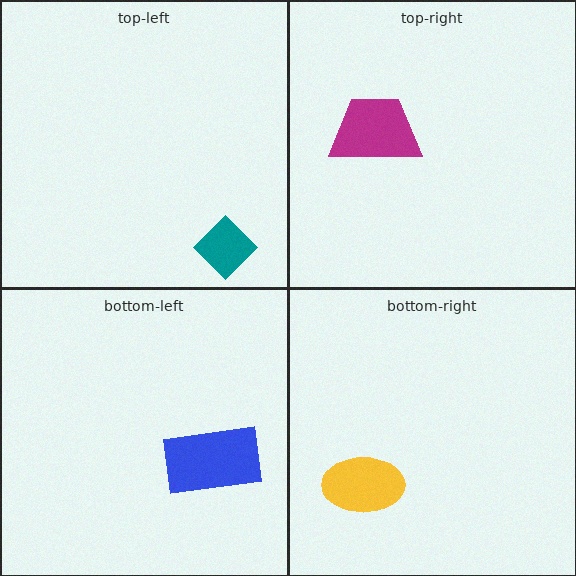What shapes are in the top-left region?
The teal diamond.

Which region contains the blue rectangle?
The bottom-left region.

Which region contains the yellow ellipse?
The bottom-right region.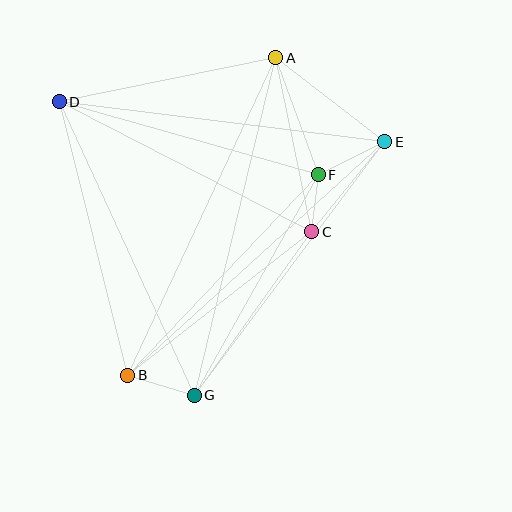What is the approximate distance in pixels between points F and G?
The distance between F and G is approximately 253 pixels.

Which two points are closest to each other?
Points C and F are closest to each other.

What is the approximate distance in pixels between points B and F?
The distance between B and F is approximately 277 pixels.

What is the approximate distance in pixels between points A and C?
The distance between A and C is approximately 178 pixels.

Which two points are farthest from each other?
Points A and B are farthest from each other.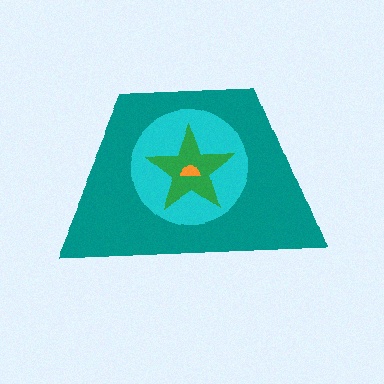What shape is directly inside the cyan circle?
The green star.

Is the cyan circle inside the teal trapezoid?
Yes.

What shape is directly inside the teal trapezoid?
The cyan circle.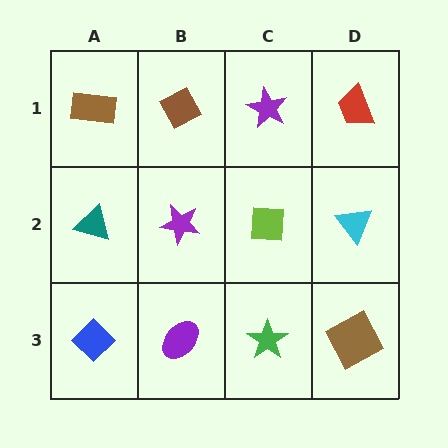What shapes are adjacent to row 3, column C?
A lime square (row 2, column C), a purple ellipse (row 3, column B), a brown square (row 3, column D).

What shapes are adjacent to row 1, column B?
A purple star (row 2, column B), a brown rectangle (row 1, column A), a purple star (row 1, column C).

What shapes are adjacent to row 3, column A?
A teal triangle (row 2, column A), a purple ellipse (row 3, column B).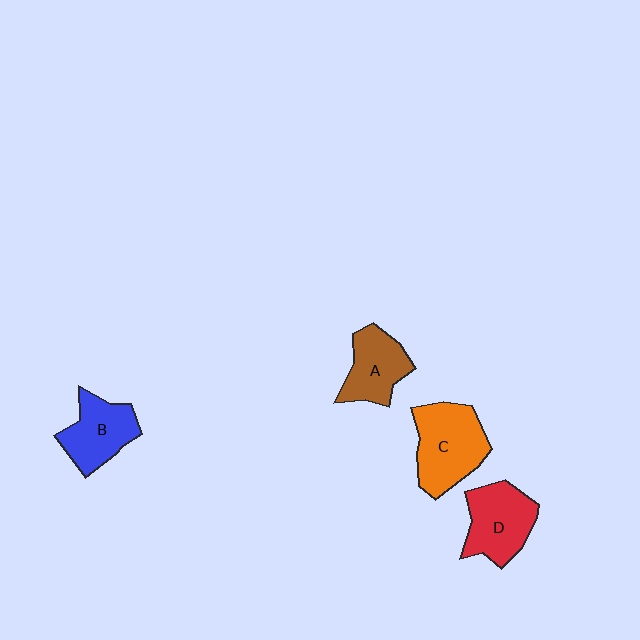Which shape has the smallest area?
Shape A (brown).